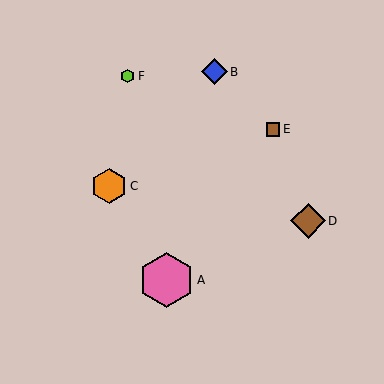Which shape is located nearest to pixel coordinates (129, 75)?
The lime hexagon (labeled F) at (128, 76) is nearest to that location.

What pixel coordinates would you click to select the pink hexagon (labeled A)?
Click at (166, 280) to select the pink hexagon A.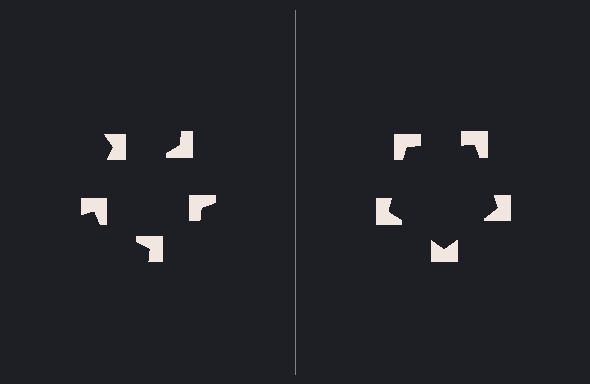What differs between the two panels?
The notched squares are positioned identically on both sides; only the wedge orientations differ. On the right they align to a pentagon; on the left they are misaligned.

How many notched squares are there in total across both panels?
10 — 5 on each side.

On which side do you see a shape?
An illusory pentagon appears on the right side. On the left side the wedge cuts are rotated, so no coherent shape forms.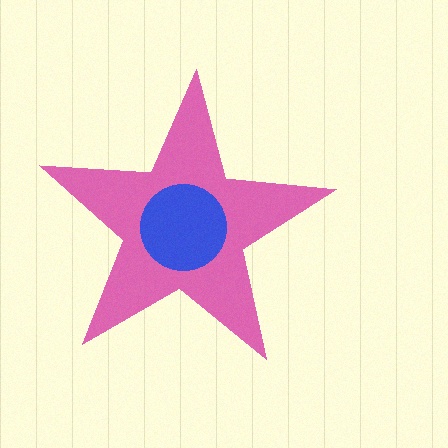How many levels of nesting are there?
2.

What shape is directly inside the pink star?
The blue circle.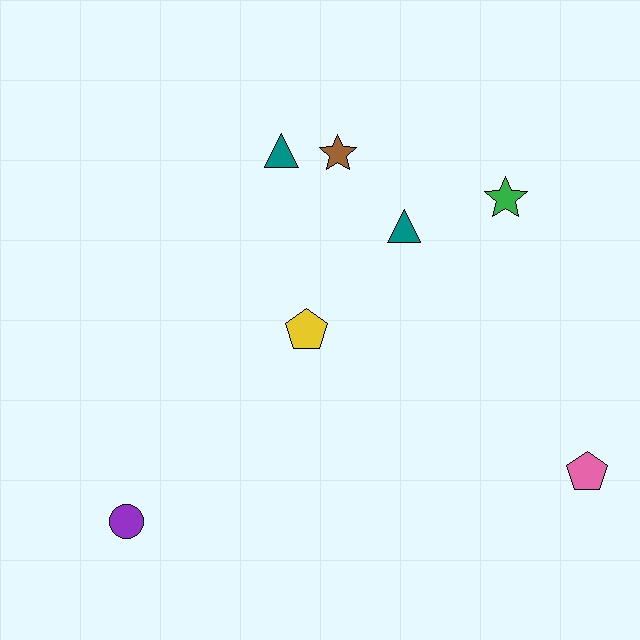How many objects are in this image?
There are 7 objects.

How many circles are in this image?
There is 1 circle.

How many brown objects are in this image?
There is 1 brown object.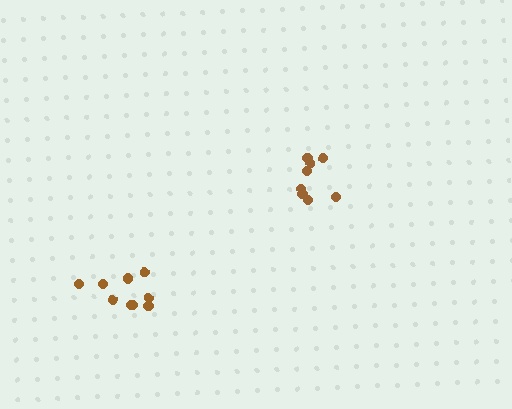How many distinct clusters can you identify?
There are 2 distinct clusters.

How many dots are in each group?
Group 1: 9 dots, Group 2: 8 dots (17 total).